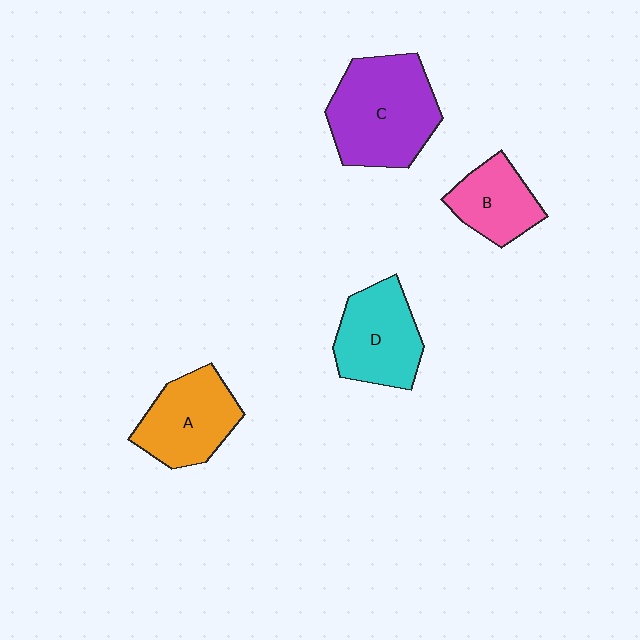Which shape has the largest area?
Shape C (purple).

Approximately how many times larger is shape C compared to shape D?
Approximately 1.4 times.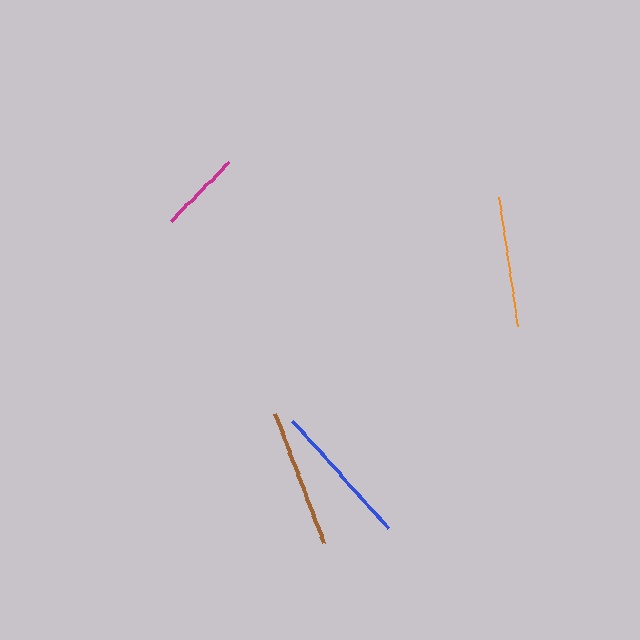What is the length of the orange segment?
The orange segment is approximately 131 pixels long.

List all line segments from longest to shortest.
From longest to shortest: blue, brown, orange, magenta.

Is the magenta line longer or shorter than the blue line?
The blue line is longer than the magenta line.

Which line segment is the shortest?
The magenta line is the shortest at approximately 82 pixels.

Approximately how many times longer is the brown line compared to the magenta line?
The brown line is approximately 1.7 times the length of the magenta line.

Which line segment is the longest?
The blue line is the longest at approximately 144 pixels.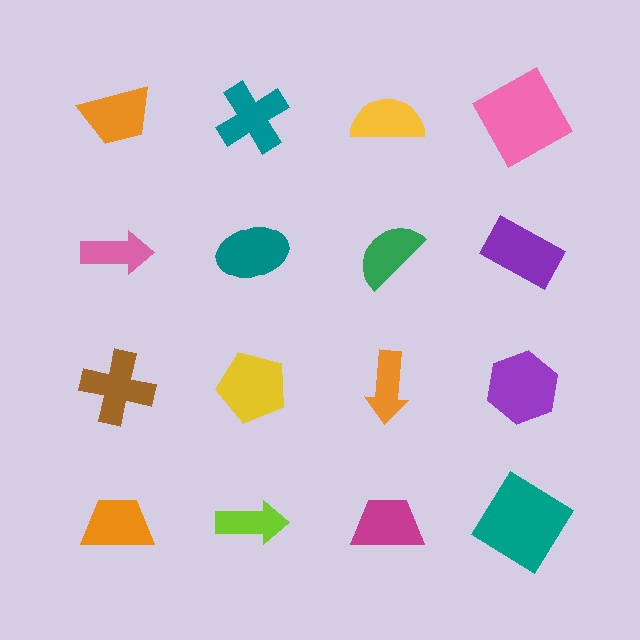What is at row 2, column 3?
A green semicircle.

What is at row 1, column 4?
A pink square.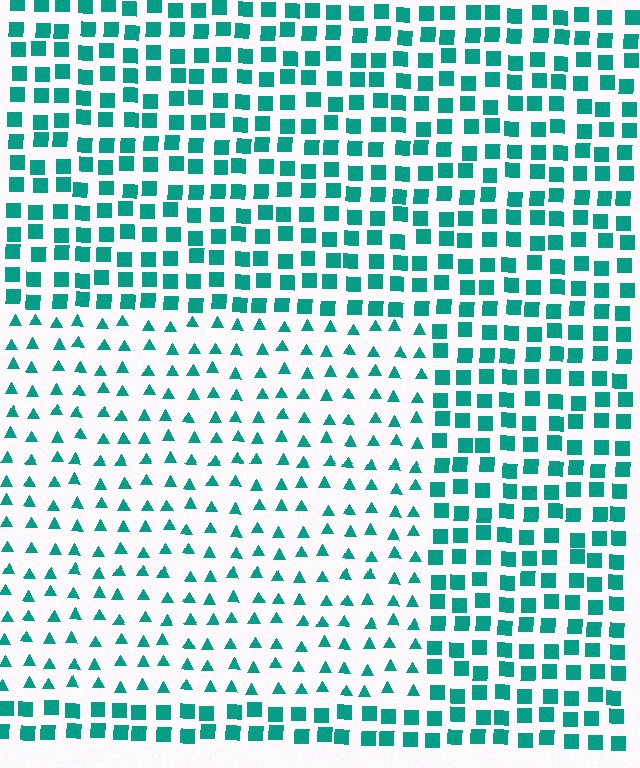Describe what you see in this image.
The image is filled with small teal elements arranged in a uniform grid. A rectangle-shaped region contains triangles, while the surrounding area contains squares. The boundary is defined purely by the change in element shape.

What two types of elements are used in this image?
The image uses triangles inside the rectangle region and squares outside it.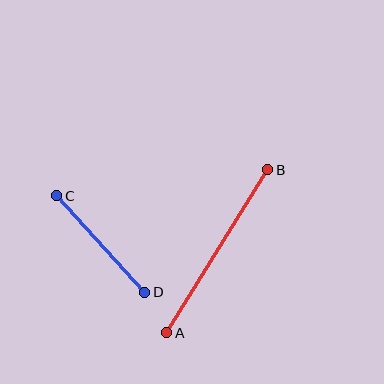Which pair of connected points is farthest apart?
Points A and B are farthest apart.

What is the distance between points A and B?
The distance is approximately 192 pixels.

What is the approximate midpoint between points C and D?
The midpoint is at approximately (101, 244) pixels.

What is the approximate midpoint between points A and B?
The midpoint is at approximately (217, 251) pixels.